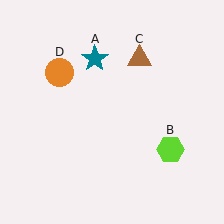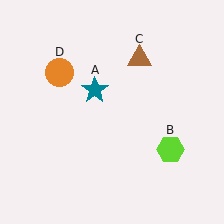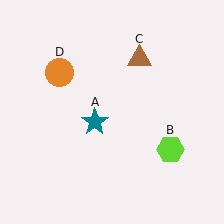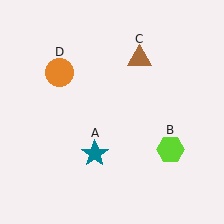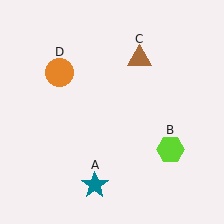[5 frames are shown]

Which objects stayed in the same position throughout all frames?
Lime hexagon (object B) and brown triangle (object C) and orange circle (object D) remained stationary.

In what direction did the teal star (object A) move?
The teal star (object A) moved down.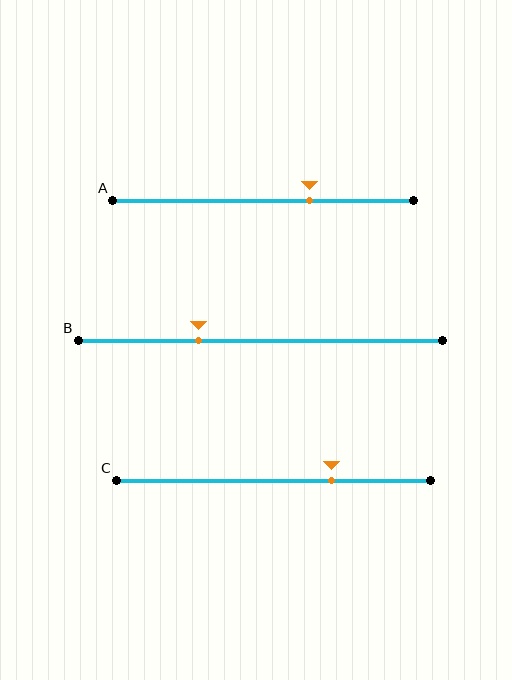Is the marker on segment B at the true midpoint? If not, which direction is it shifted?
No, the marker on segment B is shifted to the left by about 17% of the segment length.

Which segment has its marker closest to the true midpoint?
Segment A has its marker closest to the true midpoint.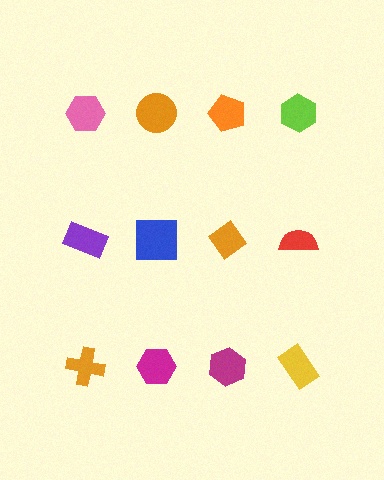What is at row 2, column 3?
An orange diamond.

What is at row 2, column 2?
A blue square.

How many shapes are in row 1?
4 shapes.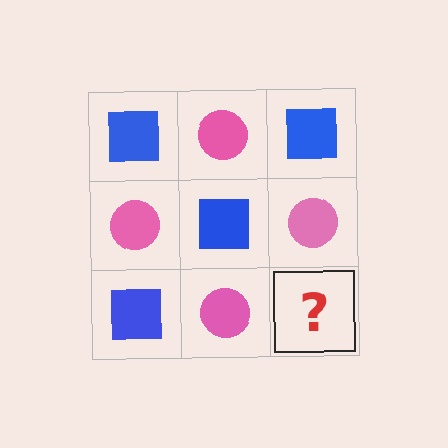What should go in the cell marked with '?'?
The missing cell should contain a blue square.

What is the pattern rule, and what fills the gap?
The rule is that it alternates blue square and pink circle in a checkerboard pattern. The gap should be filled with a blue square.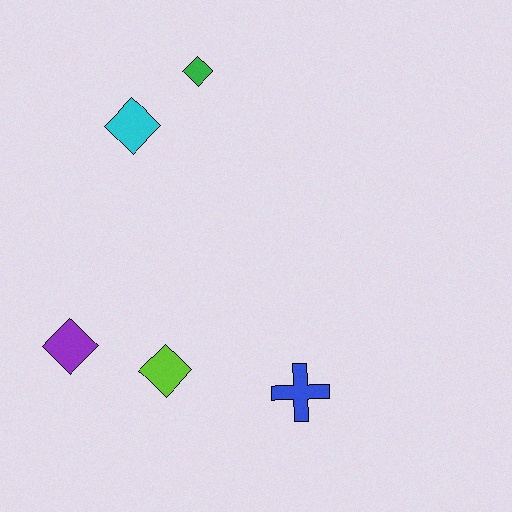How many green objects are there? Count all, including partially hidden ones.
There is 1 green object.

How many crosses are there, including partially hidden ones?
There is 1 cross.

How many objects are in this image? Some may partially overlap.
There are 5 objects.